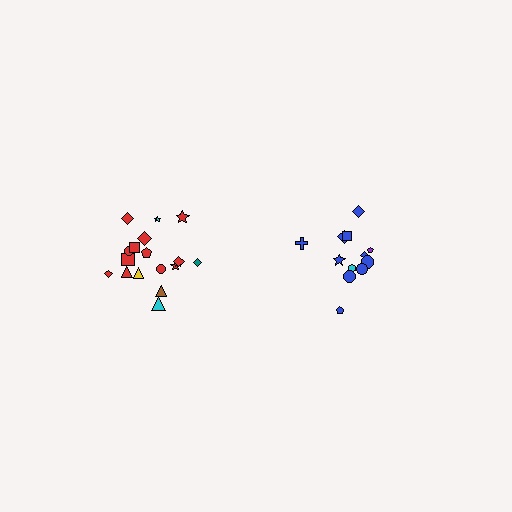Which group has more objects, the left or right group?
The left group.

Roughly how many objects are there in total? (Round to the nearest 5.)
Roughly 30 objects in total.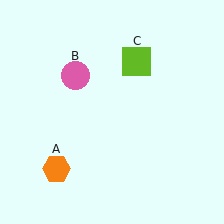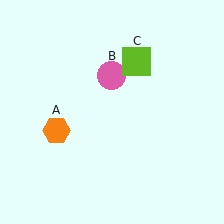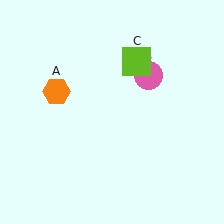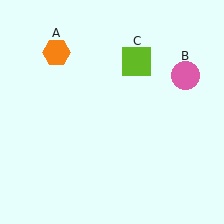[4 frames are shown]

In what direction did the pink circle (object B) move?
The pink circle (object B) moved right.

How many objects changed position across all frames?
2 objects changed position: orange hexagon (object A), pink circle (object B).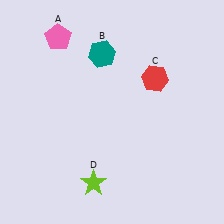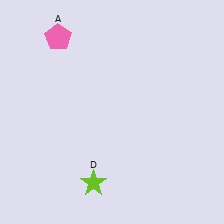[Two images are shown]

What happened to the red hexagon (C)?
The red hexagon (C) was removed in Image 2. It was in the top-right area of Image 1.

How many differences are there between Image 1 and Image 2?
There are 2 differences between the two images.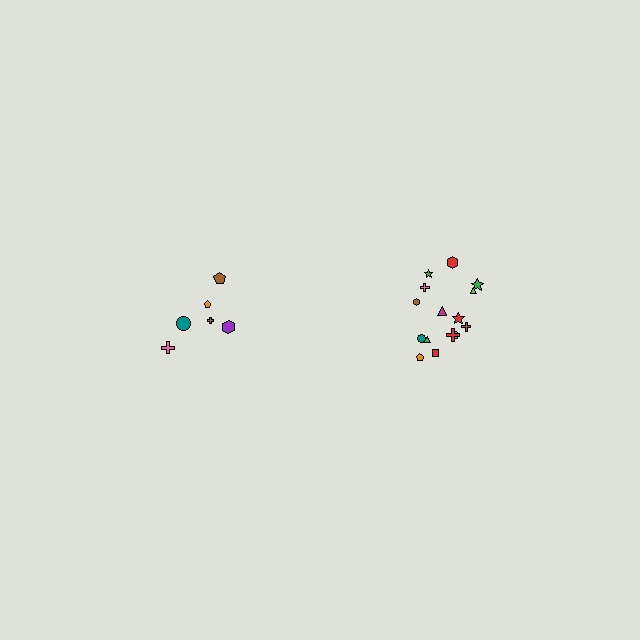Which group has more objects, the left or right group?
The right group.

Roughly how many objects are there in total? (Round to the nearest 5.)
Roughly 20 objects in total.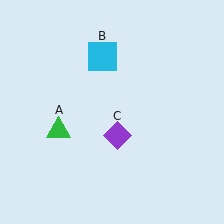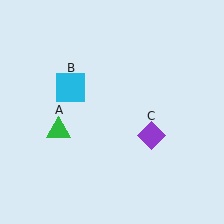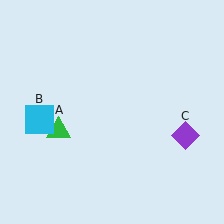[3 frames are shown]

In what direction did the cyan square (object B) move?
The cyan square (object B) moved down and to the left.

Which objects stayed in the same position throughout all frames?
Green triangle (object A) remained stationary.